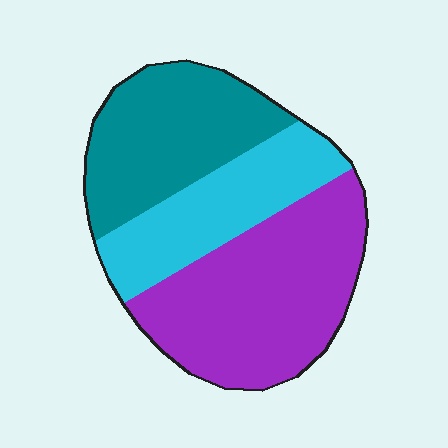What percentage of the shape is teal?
Teal takes up about one third (1/3) of the shape.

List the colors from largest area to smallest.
From largest to smallest: purple, teal, cyan.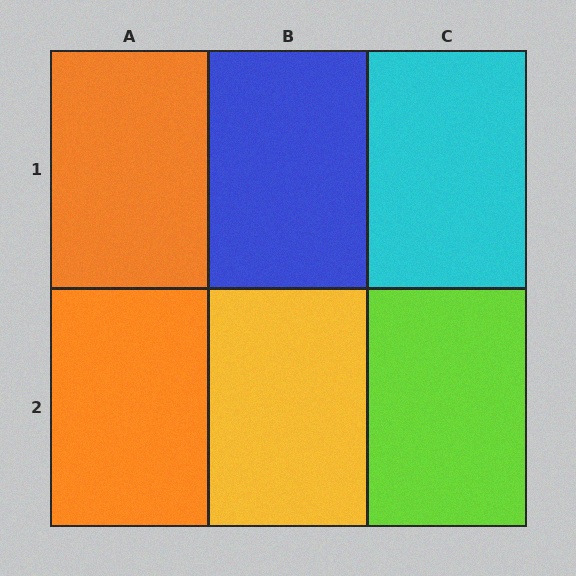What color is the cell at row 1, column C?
Cyan.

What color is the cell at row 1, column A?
Orange.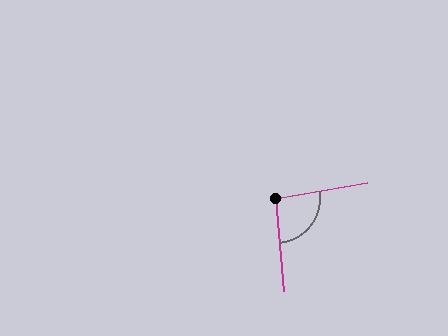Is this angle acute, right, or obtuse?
It is approximately a right angle.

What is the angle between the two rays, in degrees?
Approximately 94 degrees.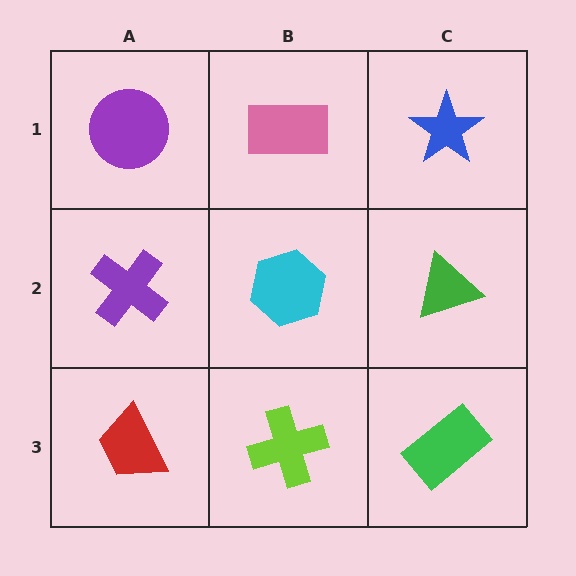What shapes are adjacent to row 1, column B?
A cyan hexagon (row 2, column B), a purple circle (row 1, column A), a blue star (row 1, column C).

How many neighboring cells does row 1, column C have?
2.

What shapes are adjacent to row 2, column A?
A purple circle (row 1, column A), a red trapezoid (row 3, column A), a cyan hexagon (row 2, column B).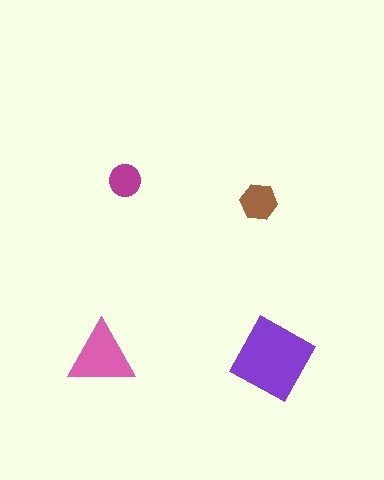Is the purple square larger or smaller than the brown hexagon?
Larger.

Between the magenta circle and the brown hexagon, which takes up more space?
The brown hexagon.